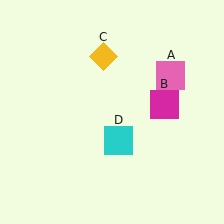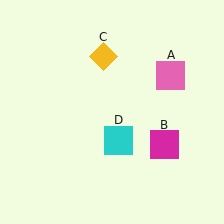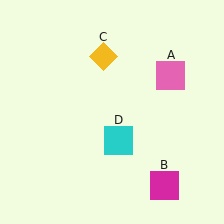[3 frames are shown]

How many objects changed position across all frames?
1 object changed position: magenta square (object B).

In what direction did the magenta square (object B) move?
The magenta square (object B) moved down.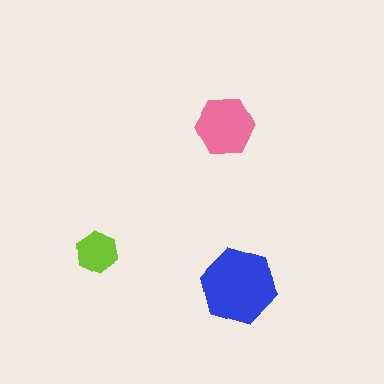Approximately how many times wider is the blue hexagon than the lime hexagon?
About 2 times wider.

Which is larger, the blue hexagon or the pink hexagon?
The blue one.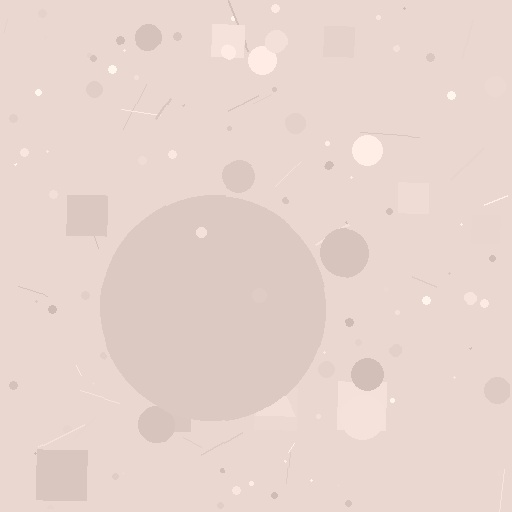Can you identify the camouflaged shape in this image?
The camouflaged shape is a circle.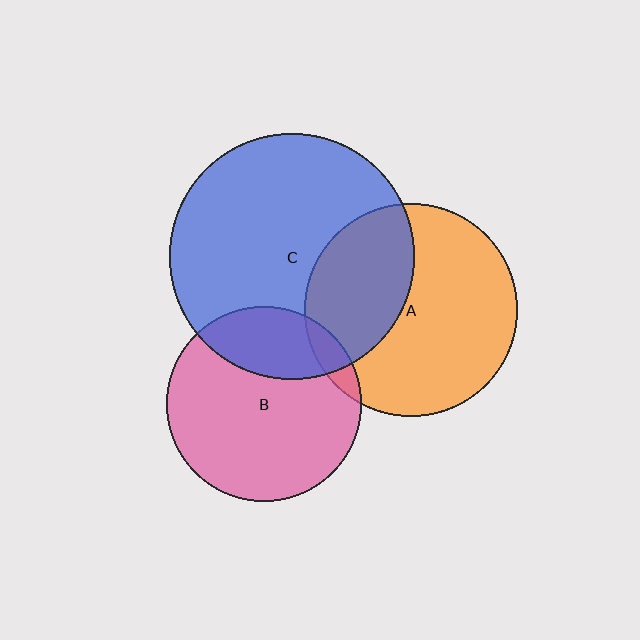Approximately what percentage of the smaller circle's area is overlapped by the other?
Approximately 25%.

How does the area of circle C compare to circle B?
Approximately 1.6 times.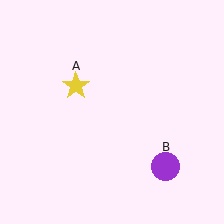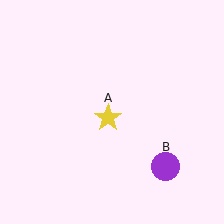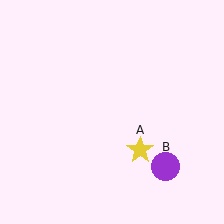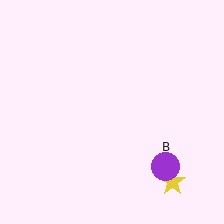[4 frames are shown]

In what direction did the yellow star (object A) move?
The yellow star (object A) moved down and to the right.